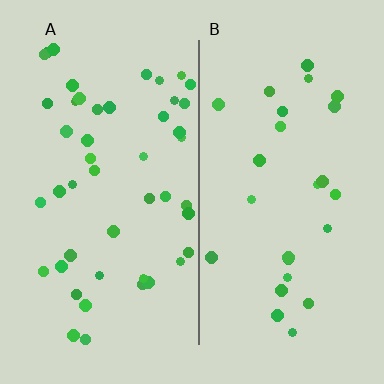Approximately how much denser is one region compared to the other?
Approximately 1.8× — region A over region B.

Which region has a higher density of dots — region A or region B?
A (the left).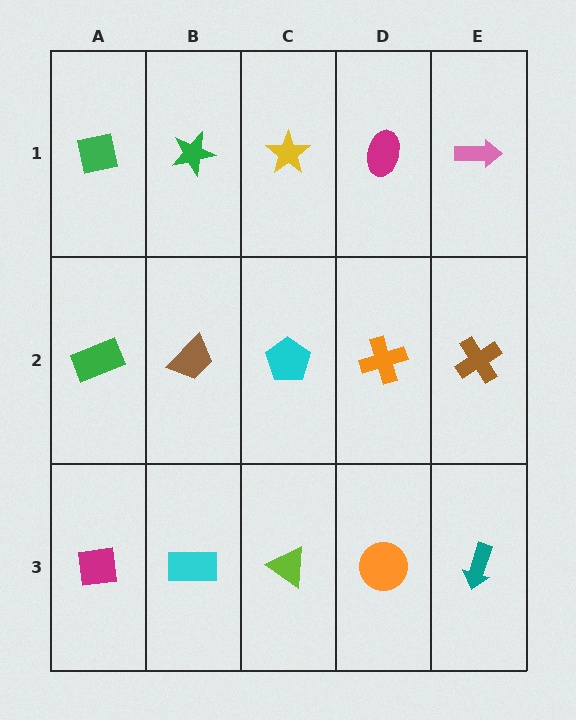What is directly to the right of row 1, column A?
A green star.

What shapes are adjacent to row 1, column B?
A brown trapezoid (row 2, column B), a green square (row 1, column A), a yellow star (row 1, column C).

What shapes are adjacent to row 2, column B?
A green star (row 1, column B), a cyan rectangle (row 3, column B), a green rectangle (row 2, column A), a cyan pentagon (row 2, column C).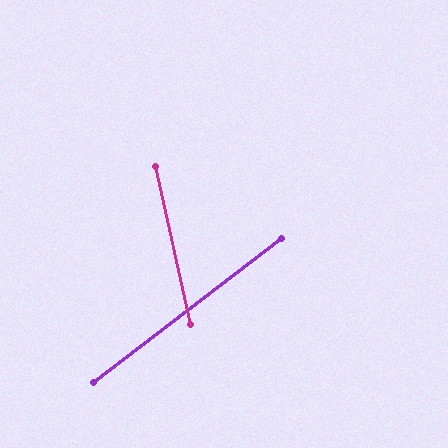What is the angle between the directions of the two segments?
Approximately 65 degrees.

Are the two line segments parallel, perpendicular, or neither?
Neither parallel nor perpendicular — they differ by about 65°.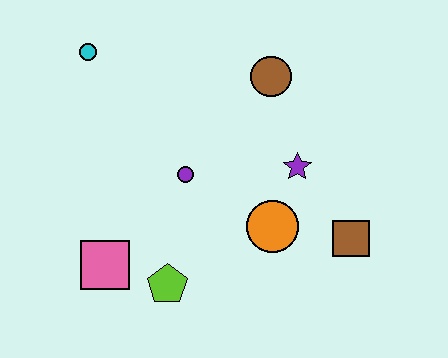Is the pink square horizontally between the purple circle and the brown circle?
No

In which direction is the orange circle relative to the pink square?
The orange circle is to the right of the pink square.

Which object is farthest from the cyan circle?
The brown square is farthest from the cyan circle.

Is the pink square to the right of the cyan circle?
Yes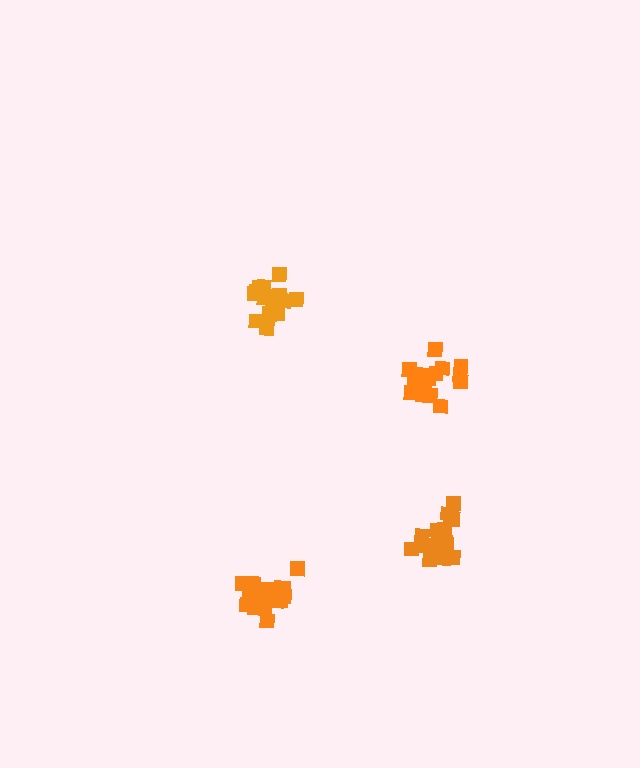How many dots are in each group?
Group 1: 20 dots, Group 2: 20 dots, Group 3: 17 dots, Group 4: 20 dots (77 total).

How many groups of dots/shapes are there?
There are 4 groups.